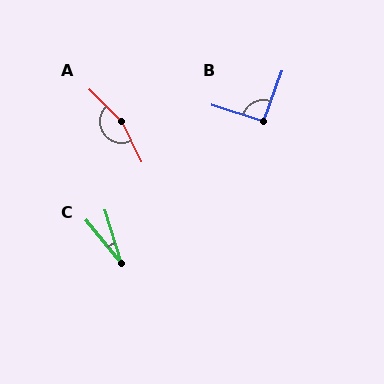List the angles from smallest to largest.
C (21°), B (92°), A (161°).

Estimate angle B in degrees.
Approximately 92 degrees.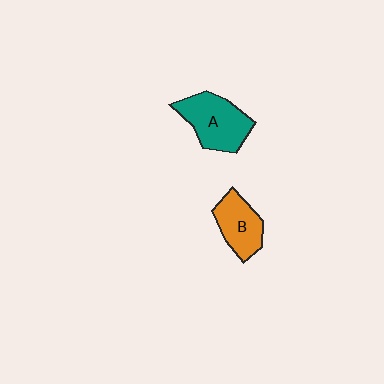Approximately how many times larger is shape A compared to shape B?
Approximately 1.3 times.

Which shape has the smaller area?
Shape B (orange).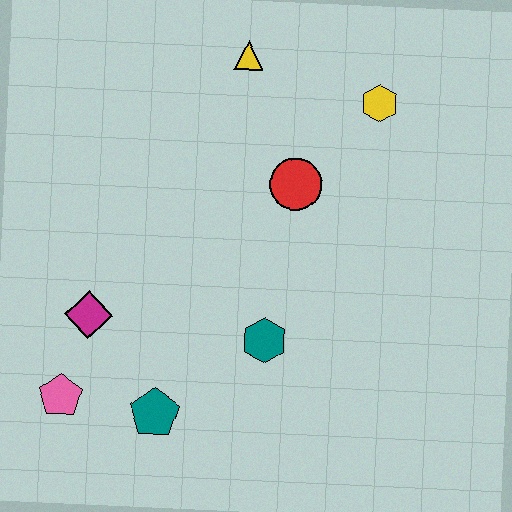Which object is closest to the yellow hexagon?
The red circle is closest to the yellow hexagon.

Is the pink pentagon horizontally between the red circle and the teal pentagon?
No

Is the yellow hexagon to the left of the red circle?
No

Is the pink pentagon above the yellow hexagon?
No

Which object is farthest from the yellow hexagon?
The pink pentagon is farthest from the yellow hexagon.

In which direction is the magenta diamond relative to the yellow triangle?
The magenta diamond is below the yellow triangle.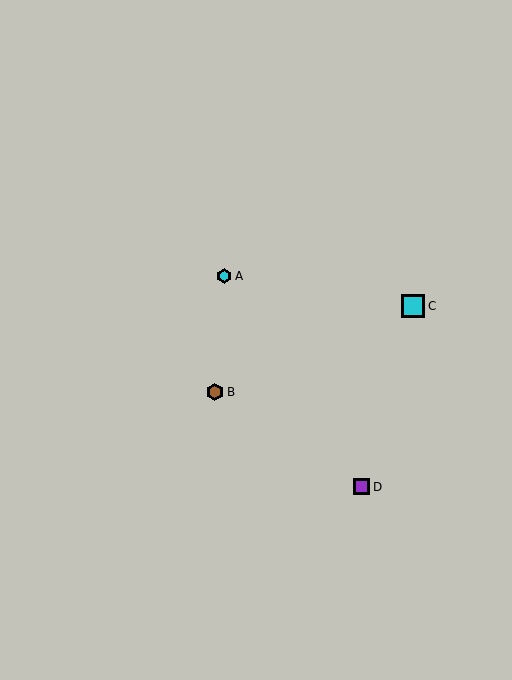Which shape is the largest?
The cyan square (labeled C) is the largest.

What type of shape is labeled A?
Shape A is a cyan hexagon.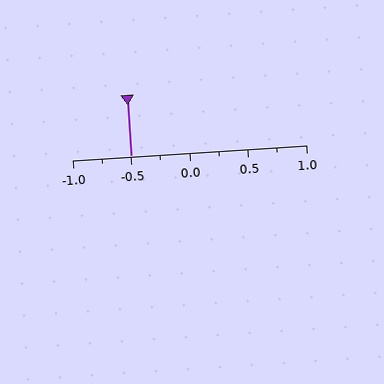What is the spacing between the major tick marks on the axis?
The major ticks are spaced 0.5 apart.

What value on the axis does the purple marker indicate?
The marker indicates approximately -0.5.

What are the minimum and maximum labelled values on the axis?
The axis runs from -1.0 to 1.0.